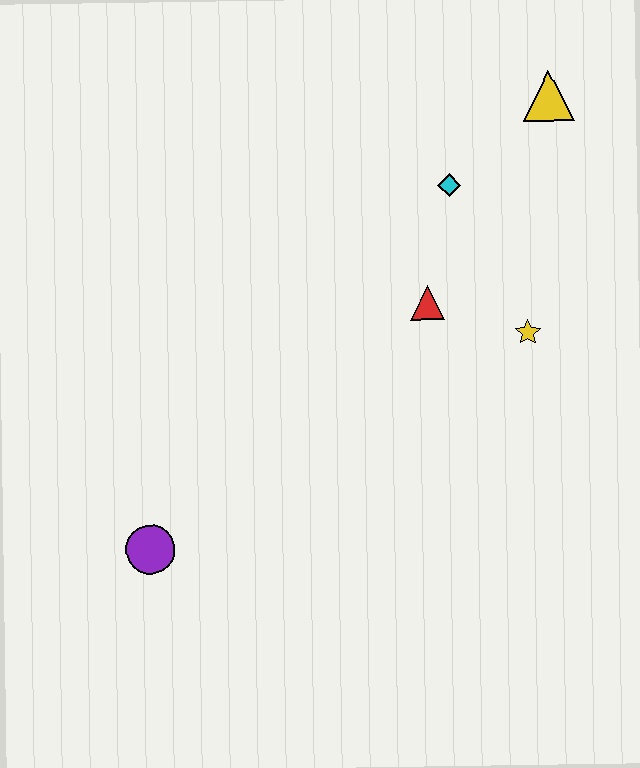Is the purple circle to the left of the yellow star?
Yes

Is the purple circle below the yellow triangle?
Yes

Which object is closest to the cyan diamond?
The red triangle is closest to the cyan diamond.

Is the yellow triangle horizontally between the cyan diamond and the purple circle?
No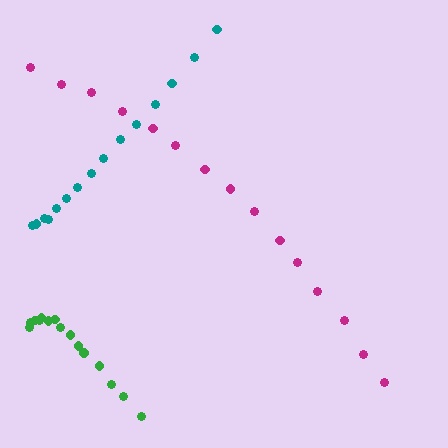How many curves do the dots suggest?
There are 3 distinct paths.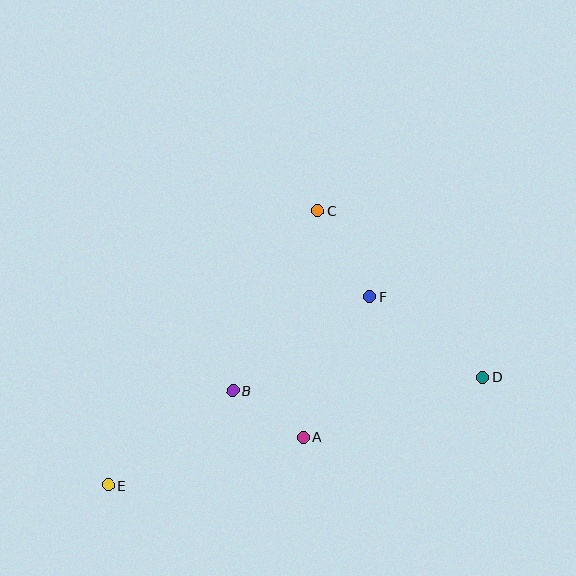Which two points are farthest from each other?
Points D and E are farthest from each other.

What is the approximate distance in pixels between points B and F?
The distance between B and F is approximately 166 pixels.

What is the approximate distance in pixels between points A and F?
The distance between A and F is approximately 155 pixels.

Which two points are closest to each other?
Points A and B are closest to each other.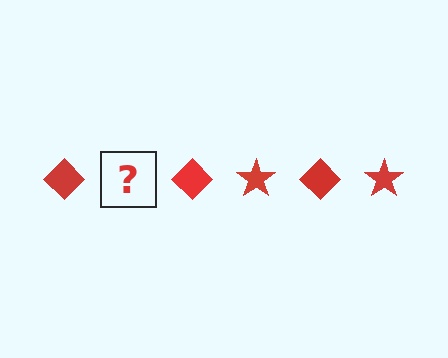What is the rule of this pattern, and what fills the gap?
The rule is that the pattern cycles through diamond, star shapes in red. The gap should be filled with a red star.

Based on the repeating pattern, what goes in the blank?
The blank should be a red star.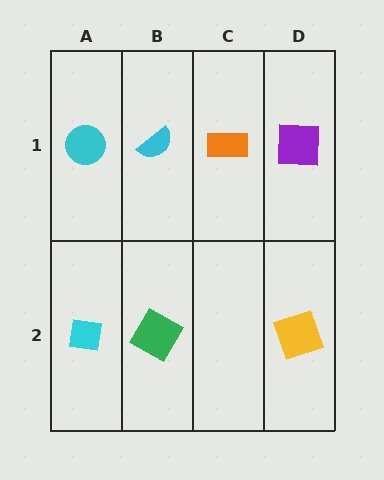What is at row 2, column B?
A green square.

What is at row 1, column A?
A cyan circle.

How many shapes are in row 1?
4 shapes.